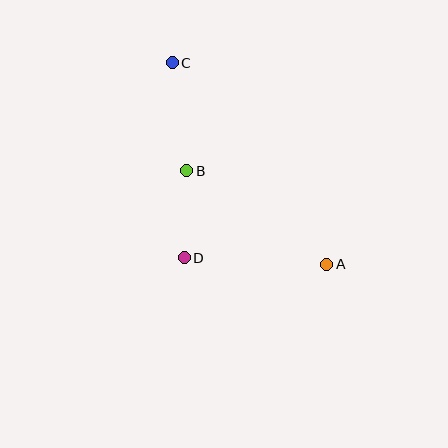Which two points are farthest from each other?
Points A and C are farthest from each other.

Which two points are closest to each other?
Points B and D are closest to each other.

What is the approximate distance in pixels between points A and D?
The distance between A and D is approximately 143 pixels.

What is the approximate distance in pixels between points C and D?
The distance between C and D is approximately 195 pixels.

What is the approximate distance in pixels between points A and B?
The distance between A and B is approximately 168 pixels.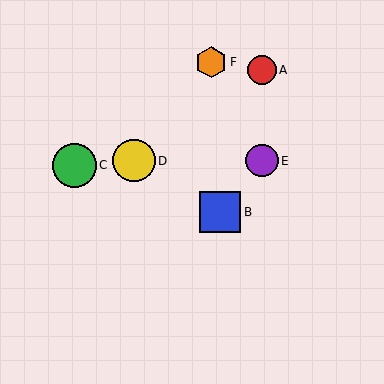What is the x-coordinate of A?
Object A is at x≈262.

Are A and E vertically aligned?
Yes, both are at x≈262.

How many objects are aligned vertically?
2 objects (A, E) are aligned vertically.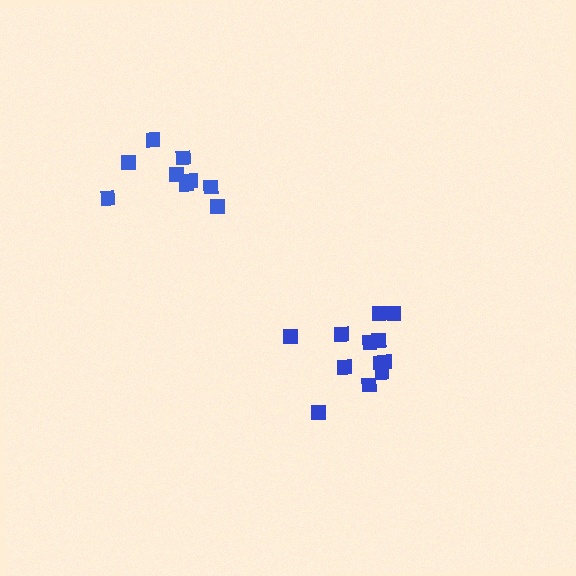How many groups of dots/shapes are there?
There are 2 groups.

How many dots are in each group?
Group 1: 12 dots, Group 2: 9 dots (21 total).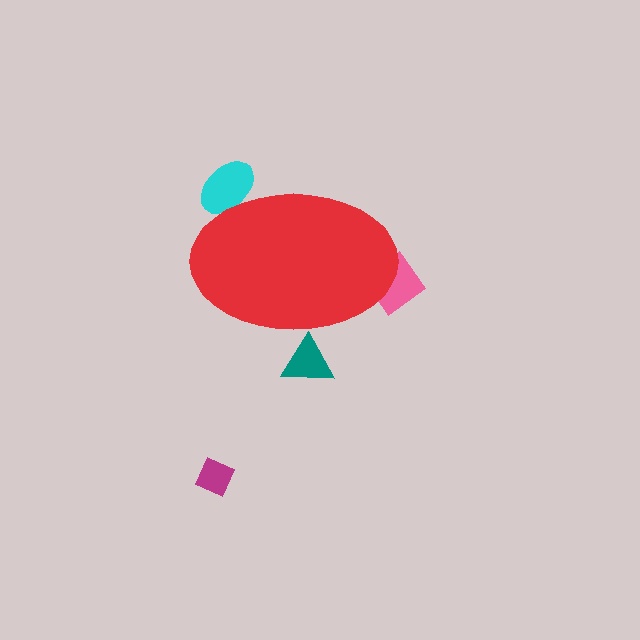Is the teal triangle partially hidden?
Yes, the teal triangle is partially hidden behind the red ellipse.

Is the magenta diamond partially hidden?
No, the magenta diamond is fully visible.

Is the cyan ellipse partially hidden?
Yes, the cyan ellipse is partially hidden behind the red ellipse.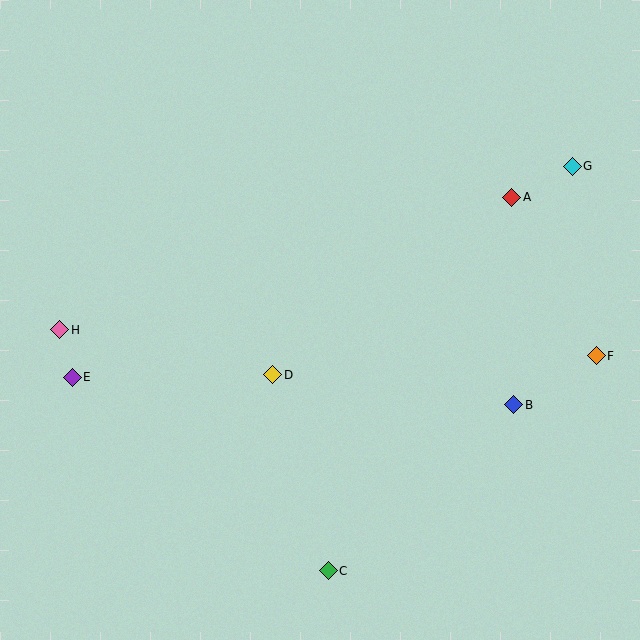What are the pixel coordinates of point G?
Point G is at (572, 166).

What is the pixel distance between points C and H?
The distance between C and H is 360 pixels.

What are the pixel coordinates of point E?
Point E is at (72, 377).